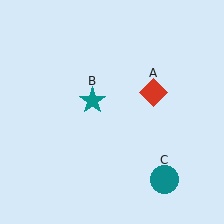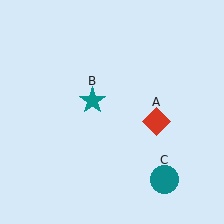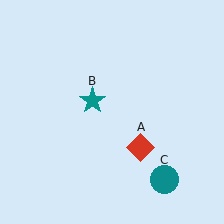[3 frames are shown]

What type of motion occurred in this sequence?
The red diamond (object A) rotated clockwise around the center of the scene.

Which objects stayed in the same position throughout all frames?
Teal star (object B) and teal circle (object C) remained stationary.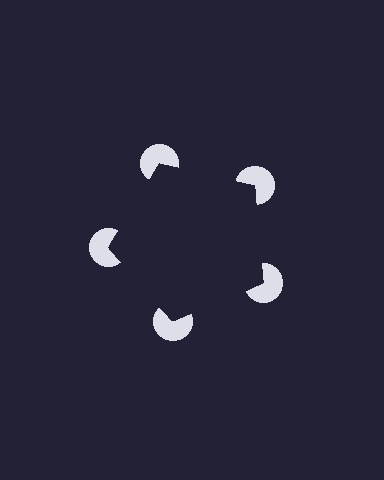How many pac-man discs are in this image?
There are 5 — one at each vertex of the illusory pentagon.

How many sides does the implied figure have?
5 sides.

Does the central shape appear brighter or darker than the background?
It typically appears slightly darker than the background, even though no actual brightness change is drawn.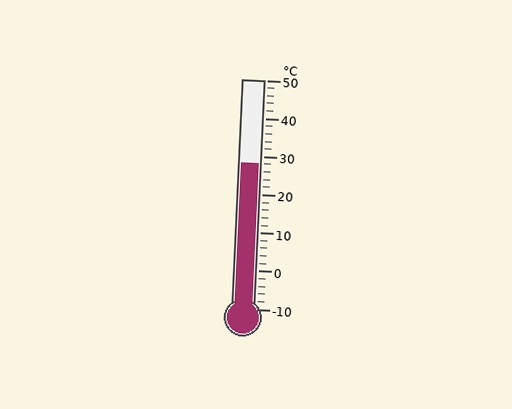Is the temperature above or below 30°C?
The temperature is below 30°C.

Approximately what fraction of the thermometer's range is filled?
The thermometer is filled to approximately 65% of its range.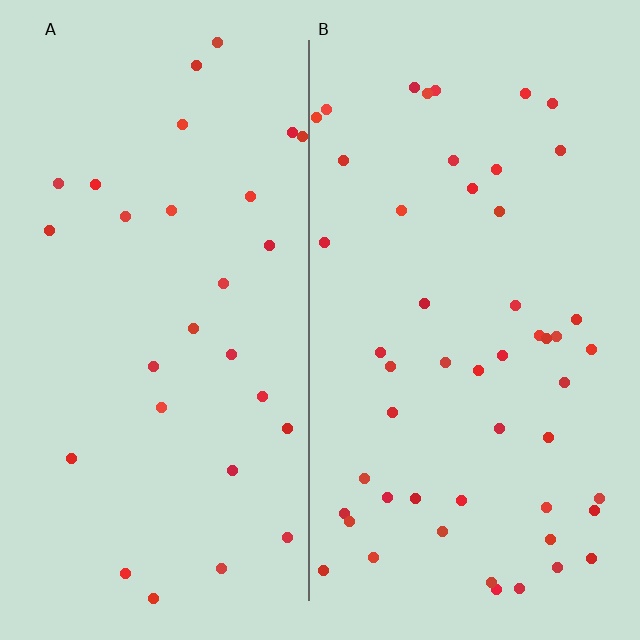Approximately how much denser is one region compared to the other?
Approximately 1.8× — region B over region A.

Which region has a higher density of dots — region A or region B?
B (the right).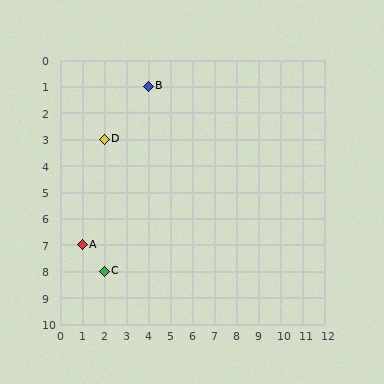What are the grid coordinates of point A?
Point A is at grid coordinates (1, 7).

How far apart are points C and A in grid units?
Points C and A are 1 column and 1 row apart (about 1.4 grid units diagonally).